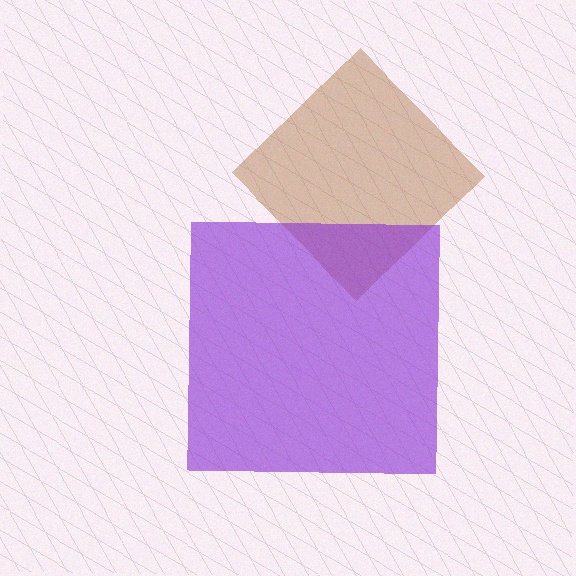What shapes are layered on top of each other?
The layered shapes are: a brown diamond, a purple square.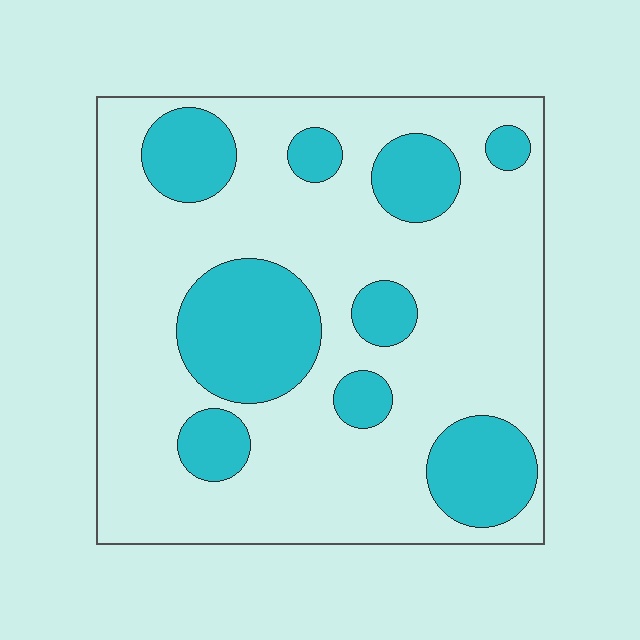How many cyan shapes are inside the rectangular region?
9.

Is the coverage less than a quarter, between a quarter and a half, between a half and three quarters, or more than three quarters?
Between a quarter and a half.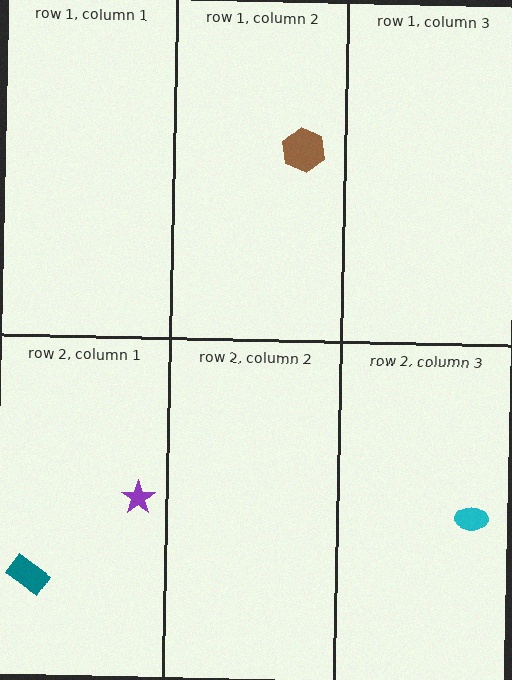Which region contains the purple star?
The row 2, column 1 region.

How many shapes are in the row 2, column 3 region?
1.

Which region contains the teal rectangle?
The row 2, column 1 region.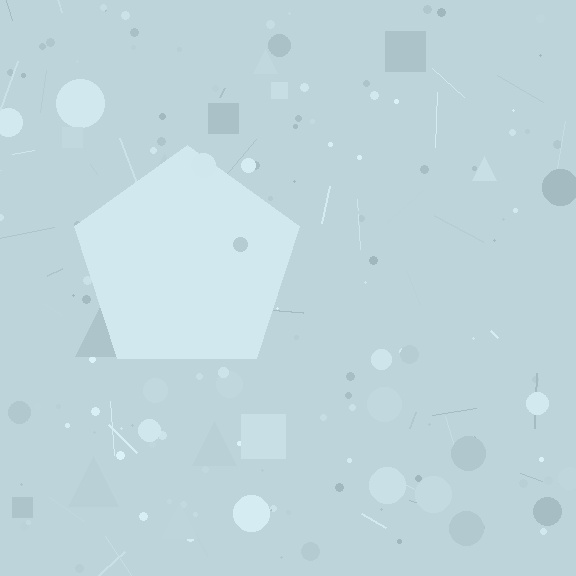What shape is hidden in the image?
A pentagon is hidden in the image.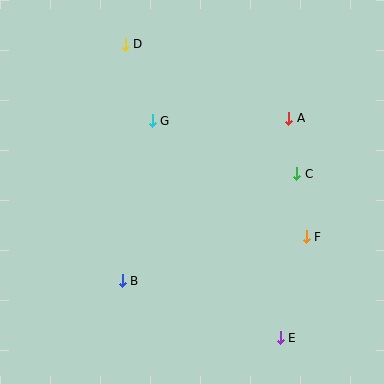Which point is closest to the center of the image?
Point G at (152, 121) is closest to the center.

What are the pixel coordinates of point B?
Point B is at (122, 281).